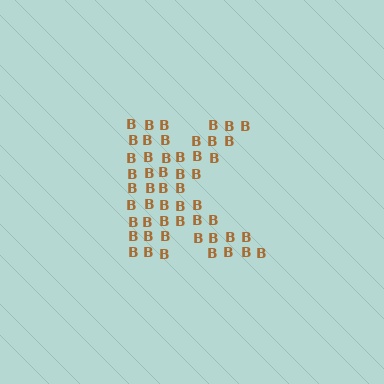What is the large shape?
The large shape is the letter K.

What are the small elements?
The small elements are letter B's.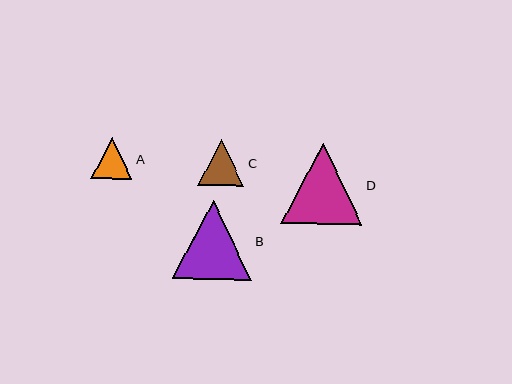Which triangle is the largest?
Triangle D is the largest with a size of approximately 81 pixels.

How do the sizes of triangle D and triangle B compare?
Triangle D and triangle B are approximately the same size.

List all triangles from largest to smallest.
From largest to smallest: D, B, C, A.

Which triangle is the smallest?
Triangle A is the smallest with a size of approximately 41 pixels.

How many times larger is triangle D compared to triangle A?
Triangle D is approximately 2.0 times the size of triangle A.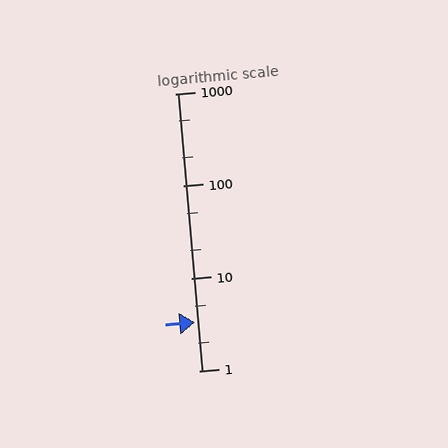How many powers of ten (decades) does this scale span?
The scale spans 3 decades, from 1 to 1000.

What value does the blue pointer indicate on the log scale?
The pointer indicates approximately 3.3.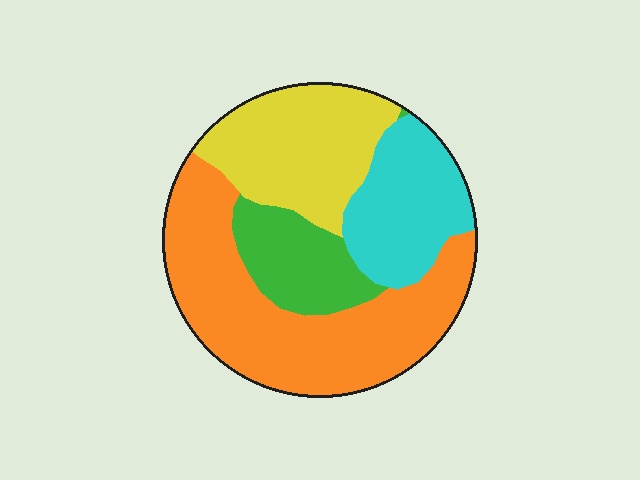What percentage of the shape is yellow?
Yellow takes up about one quarter (1/4) of the shape.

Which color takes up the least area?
Green, at roughly 15%.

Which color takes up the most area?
Orange, at roughly 40%.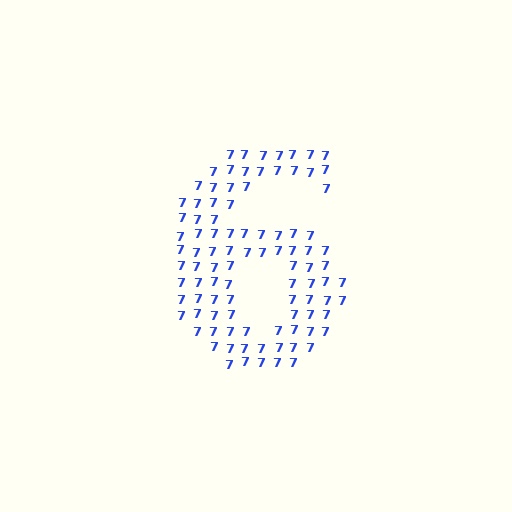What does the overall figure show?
The overall figure shows the digit 6.